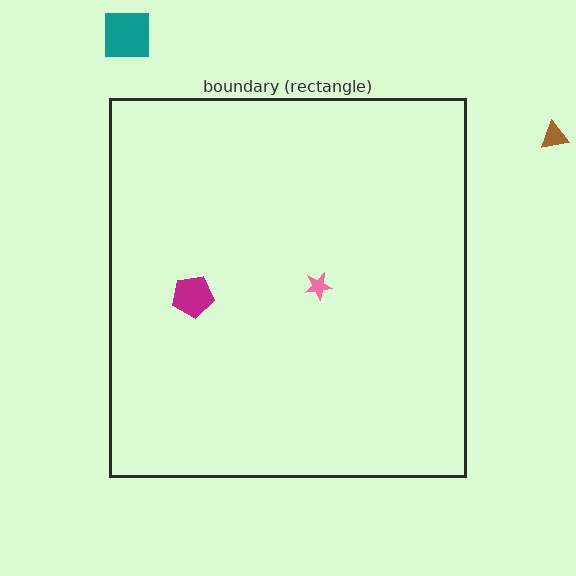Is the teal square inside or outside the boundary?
Outside.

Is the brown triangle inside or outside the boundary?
Outside.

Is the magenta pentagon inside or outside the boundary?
Inside.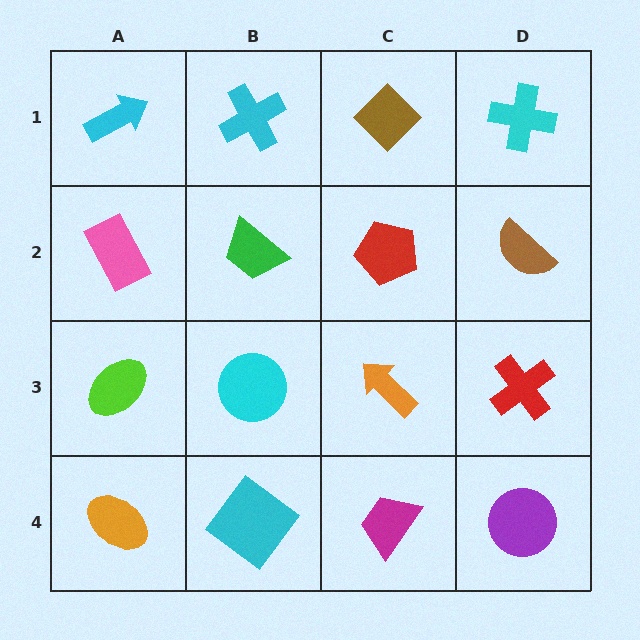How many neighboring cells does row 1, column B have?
3.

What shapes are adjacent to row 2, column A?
A cyan arrow (row 1, column A), a lime ellipse (row 3, column A), a green trapezoid (row 2, column B).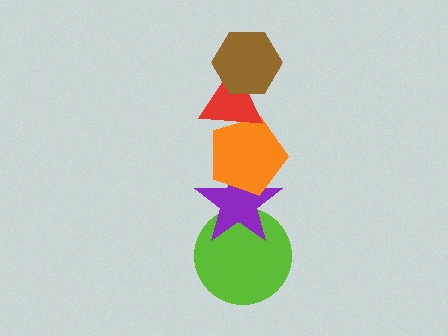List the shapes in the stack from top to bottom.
From top to bottom: the brown hexagon, the red triangle, the orange pentagon, the purple star, the lime circle.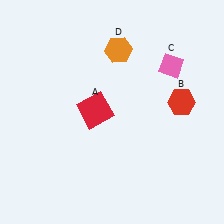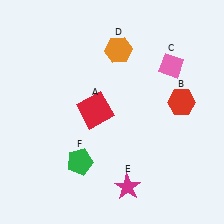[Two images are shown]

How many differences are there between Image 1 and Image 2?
There are 2 differences between the two images.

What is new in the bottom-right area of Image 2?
A magenta star (E) was added in the bottom-right area of Image 2.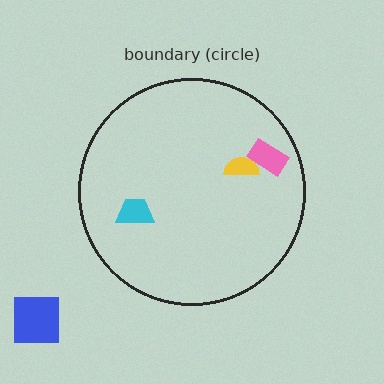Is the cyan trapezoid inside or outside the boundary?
Inside.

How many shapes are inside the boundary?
3 inside, 1 outside.